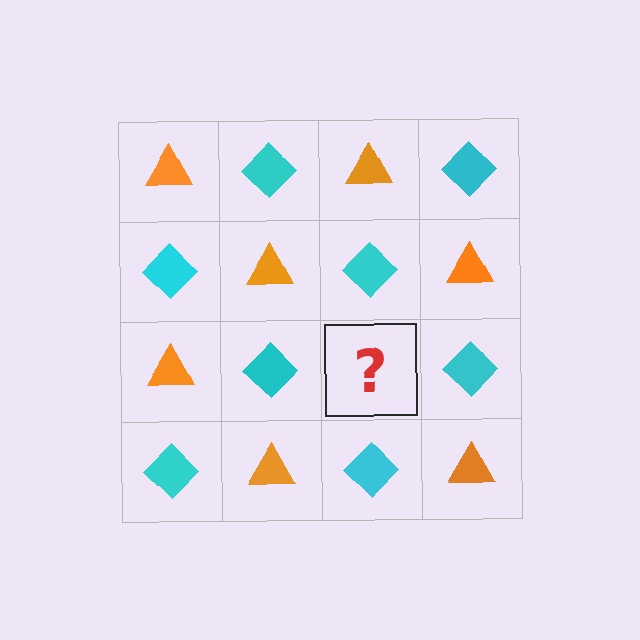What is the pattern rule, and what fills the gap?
The rule is that it alternates orange triangle and cyan diamond in a checkerboard pattern. The gap should be filled with an orange triangle.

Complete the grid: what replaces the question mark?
The question mark should be replaced with an orange triangle.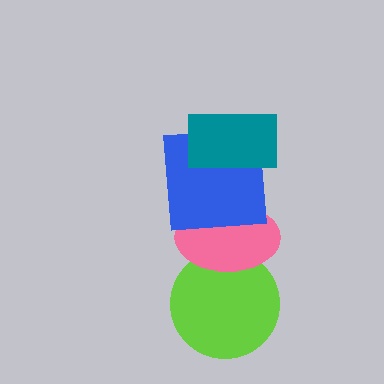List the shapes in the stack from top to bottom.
From top to bottom: the teal rectangle, the blue square, the pink ellipse, the lime circle.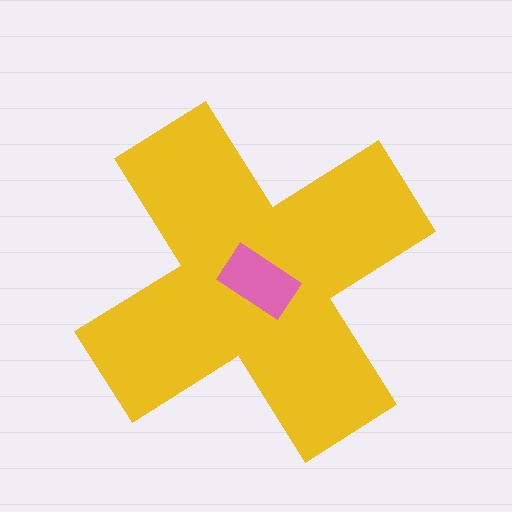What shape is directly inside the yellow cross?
The pink rectangle.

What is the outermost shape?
The yellow cross.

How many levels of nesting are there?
2.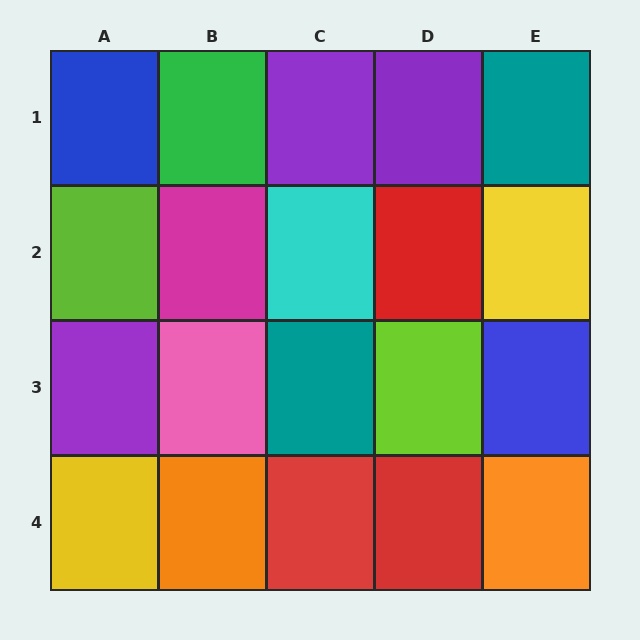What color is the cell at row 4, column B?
Orange.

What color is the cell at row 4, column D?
Red.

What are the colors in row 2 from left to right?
Lime, magenta, cyan, red, yellow.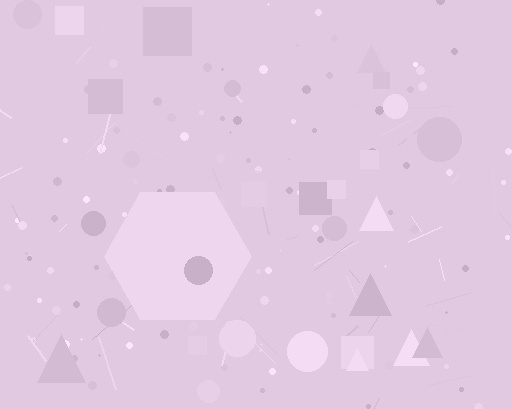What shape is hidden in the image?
A hexagon is hidden in the image.